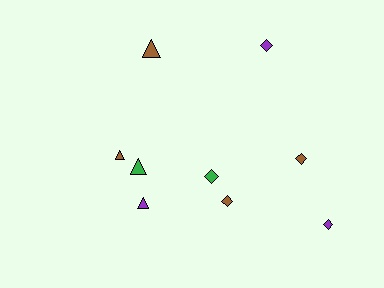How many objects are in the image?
There are 9 objects.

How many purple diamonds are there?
There are 2 purple diamonds.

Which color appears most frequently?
Brown, with 4 objects.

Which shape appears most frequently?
Diamond, with 5 objects.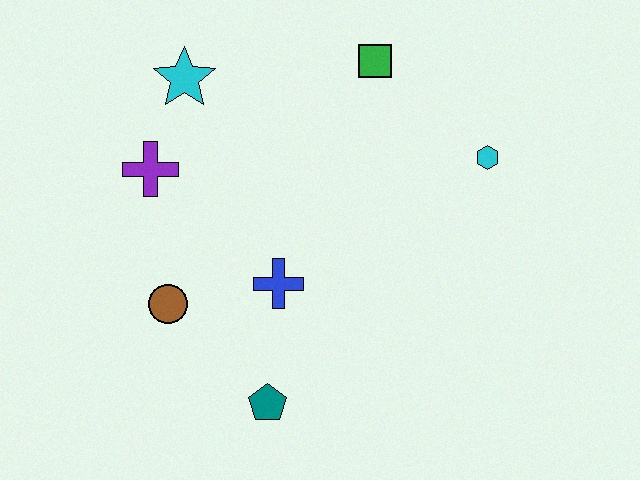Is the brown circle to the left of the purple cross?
No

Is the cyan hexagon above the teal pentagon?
Yes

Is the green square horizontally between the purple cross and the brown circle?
No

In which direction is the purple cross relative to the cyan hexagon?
The purple cross is to the left of the cyan hexagon.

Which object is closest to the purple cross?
The cyan star is closest to the purple cross.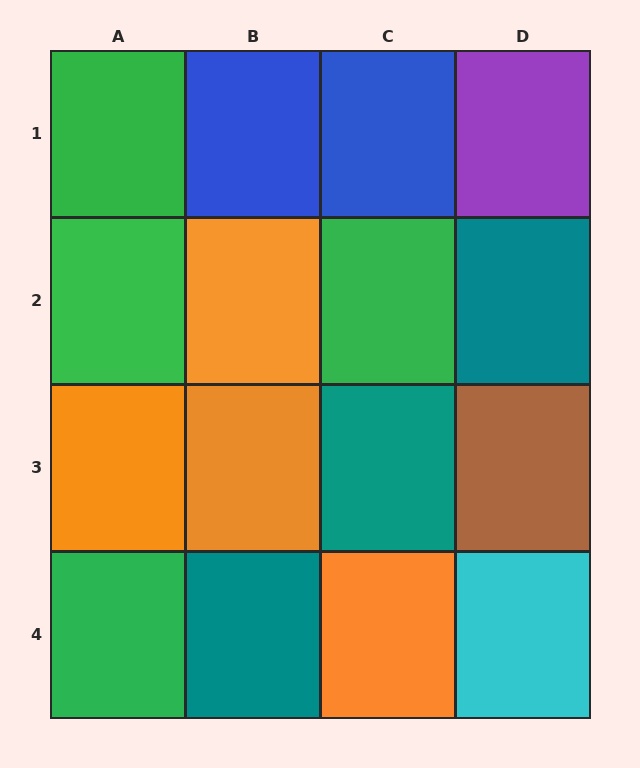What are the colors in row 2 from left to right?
Green, orange, green, teal.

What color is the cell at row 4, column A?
Green.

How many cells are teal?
3 cells are teal.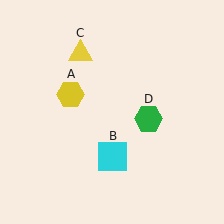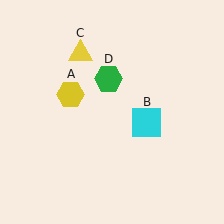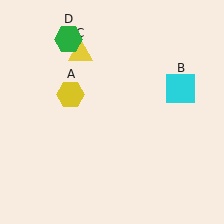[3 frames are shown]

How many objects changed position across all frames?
2 objects changed position: cyan square (object B), green hexagon (object D).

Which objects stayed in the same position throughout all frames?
Yellow hexagon (object A) and yellow triangle (object C) remained stationary.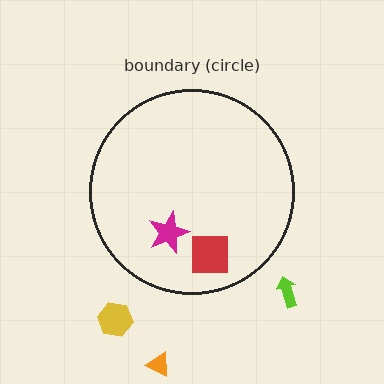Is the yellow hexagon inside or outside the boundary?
Outside.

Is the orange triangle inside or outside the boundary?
Outside.